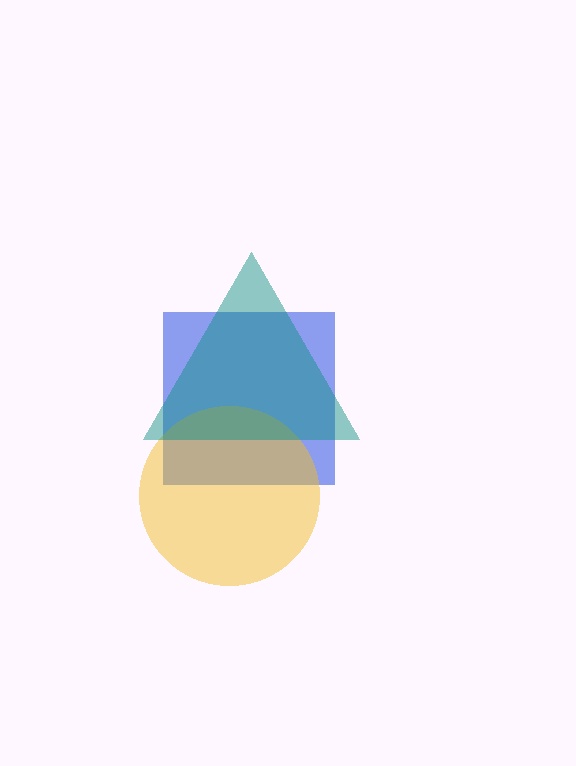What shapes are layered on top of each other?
The layered shapes are: a blue square, a yellow circle, a teal triangle.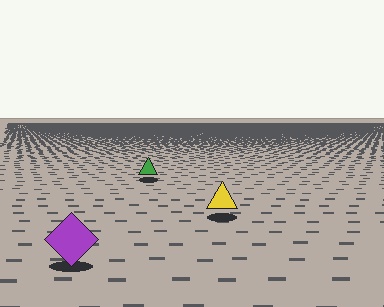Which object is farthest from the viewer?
The green triangle is farthest from the viewer. It appears smaller and the ground texture around it is denser.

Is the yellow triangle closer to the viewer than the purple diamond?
No. The purple diamond is closer — you can tell from the texture gradient: the ground texture is coarser near it.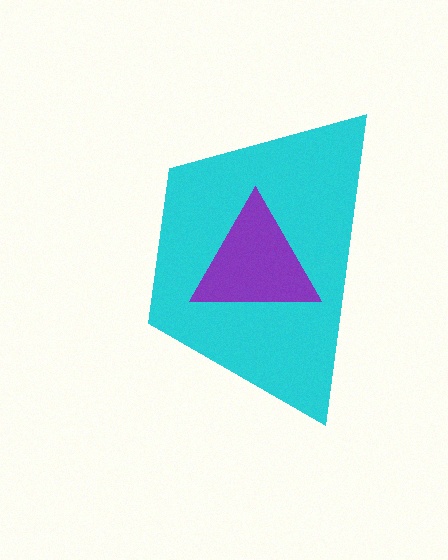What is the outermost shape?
The cyan trapezoid.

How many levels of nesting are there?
2.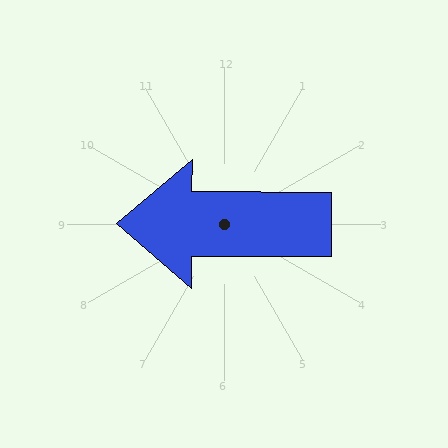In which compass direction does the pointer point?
West.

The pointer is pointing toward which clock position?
Roughly 9 o'clock.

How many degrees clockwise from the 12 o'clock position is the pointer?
Approximately 270 degrees.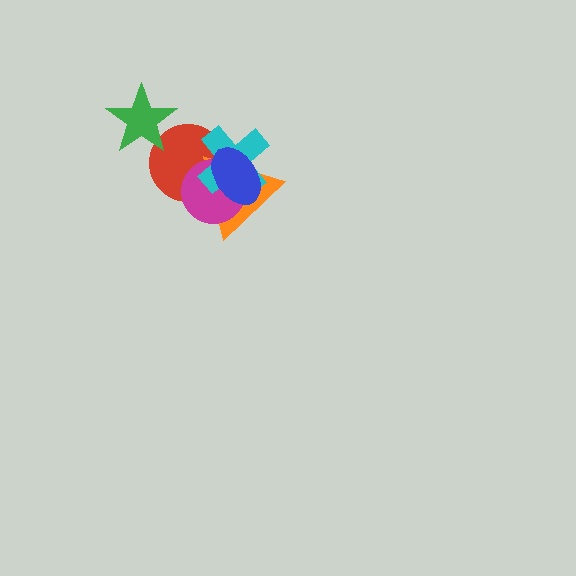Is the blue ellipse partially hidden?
No, no other shape covers it.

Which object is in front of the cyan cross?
The blue ellipse is in front of the cyan cross.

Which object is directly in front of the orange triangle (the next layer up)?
The magenta circle is directly in front of the orange triangle.